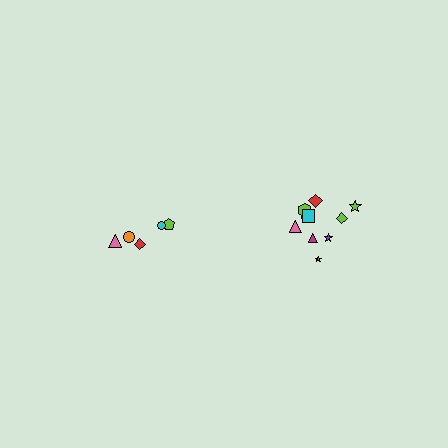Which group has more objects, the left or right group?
The right group.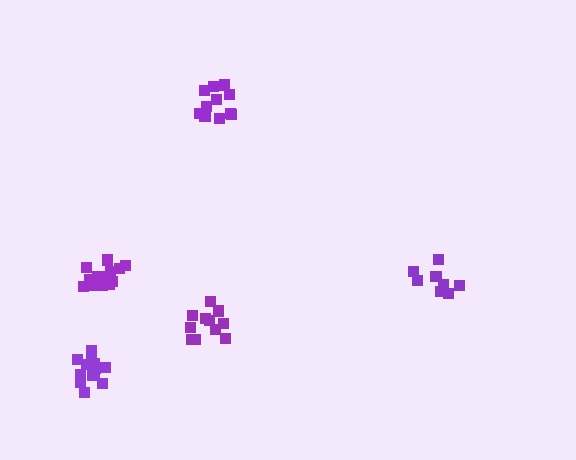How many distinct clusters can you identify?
There are 5 distinct clusters.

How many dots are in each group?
Group 1: 11 dots, Group 2: 11 dots, Group 3: 13 dots, Group 4: 13 dots, Group 5: 8 dots (56 total).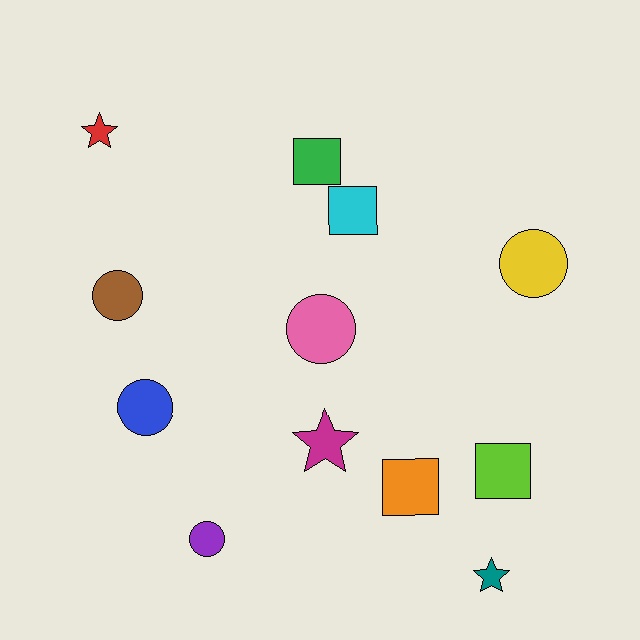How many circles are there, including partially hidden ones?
There are 5 circles.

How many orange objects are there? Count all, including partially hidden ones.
There is 1 orange object.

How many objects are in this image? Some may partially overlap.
There are 12 objects.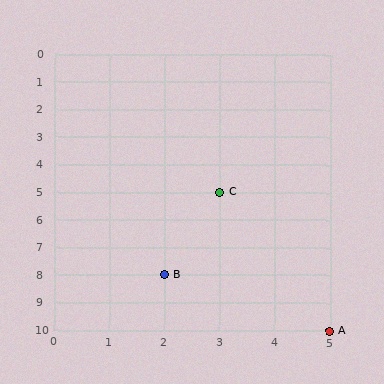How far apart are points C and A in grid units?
Points C and A are 2 columns and 5 rows apart (about 5.4 grid units diagonally).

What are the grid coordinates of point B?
Point B is at grid coordinates (2, 8).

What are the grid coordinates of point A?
Point A is at grid coordinates (5, 10).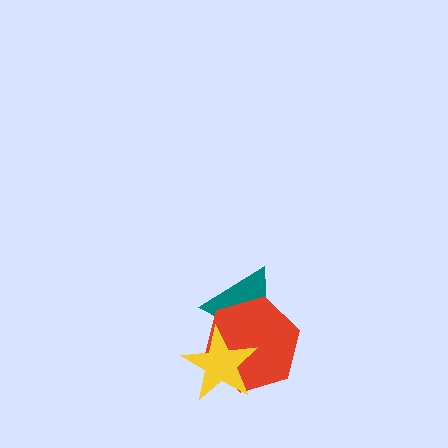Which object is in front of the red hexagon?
The yellow star is in front of the red hexagon.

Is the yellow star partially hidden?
No, no other shape covers it.